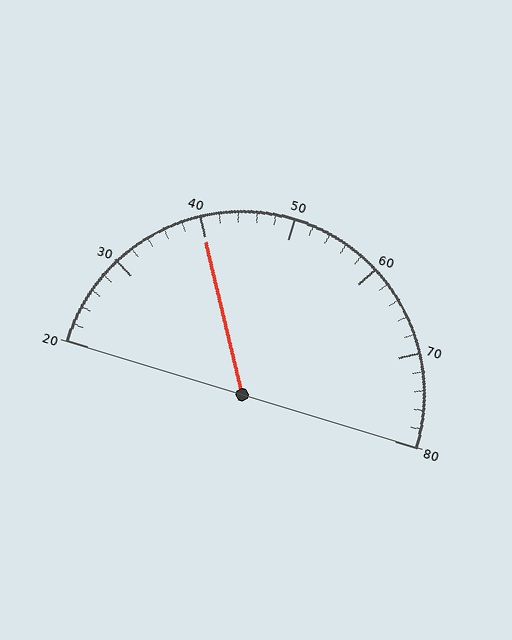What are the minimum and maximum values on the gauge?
The gauge ranges from 20 to 80.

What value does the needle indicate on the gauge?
The needle indicates approximately 40.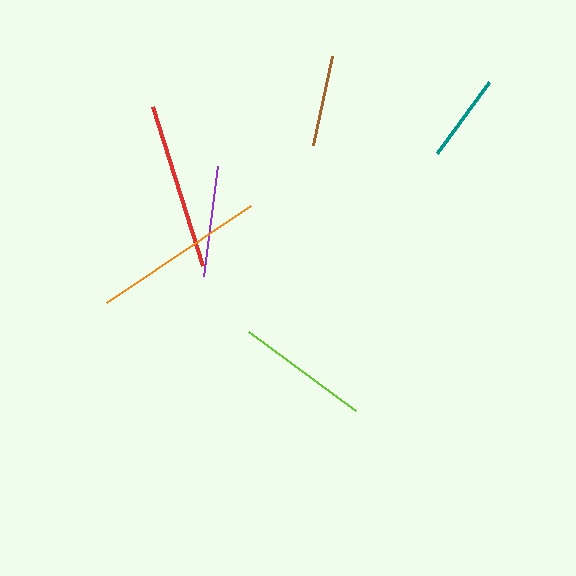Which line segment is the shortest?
The teal line is the shortest at approximately 88 pixels.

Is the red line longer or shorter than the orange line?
The orange line is longer than the red line.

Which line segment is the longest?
The orange line is the longest at approximately 173 pixels.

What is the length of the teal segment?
The teal segment is approximately 88 pixels long.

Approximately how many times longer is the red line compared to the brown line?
The red line is approximately 1.8 times the length of the brown line.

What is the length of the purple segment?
The purple segment is approximately 111 pixels long.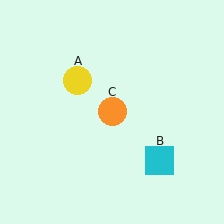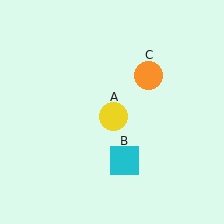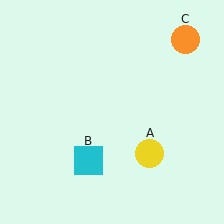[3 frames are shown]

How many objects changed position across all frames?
3 objects changed position: yellow circle (object A), cyan square (object B), orange circle (object C).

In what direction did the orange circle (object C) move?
The orange circle (object C) moved up and to the right.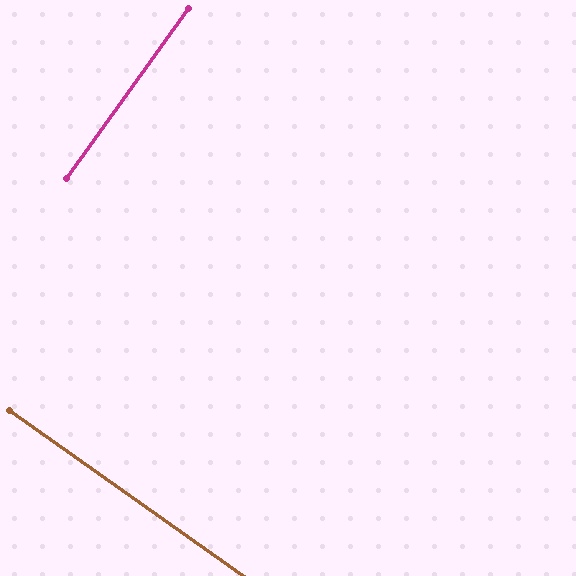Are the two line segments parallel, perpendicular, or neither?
Perpendicular — they meet at approximately 90°.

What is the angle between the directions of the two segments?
Approximately 90 degrees.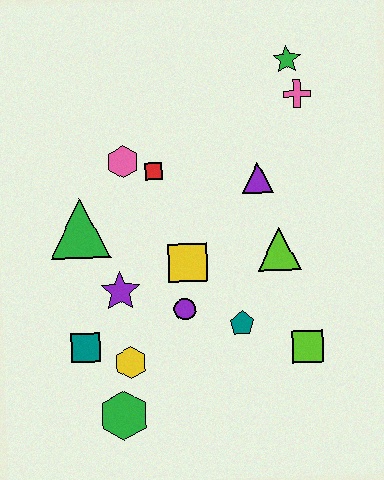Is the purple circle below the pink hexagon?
Yes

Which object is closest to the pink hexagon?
The red square is closest to the pink hexagon.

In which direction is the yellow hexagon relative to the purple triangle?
The yellow hexagon is below the purple triangle.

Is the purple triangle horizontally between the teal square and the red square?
No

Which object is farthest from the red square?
The green hexagon is farthest from the red square.